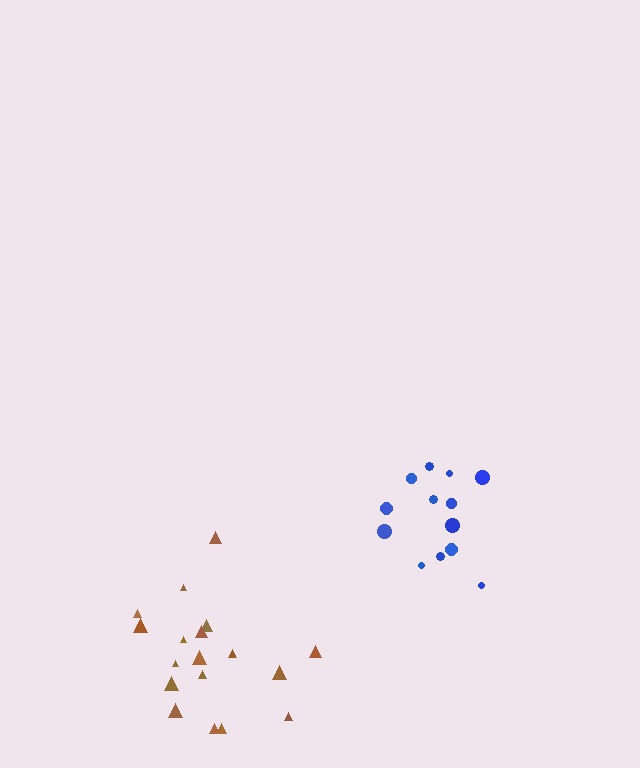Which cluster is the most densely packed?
Blue.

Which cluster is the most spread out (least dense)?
Brown.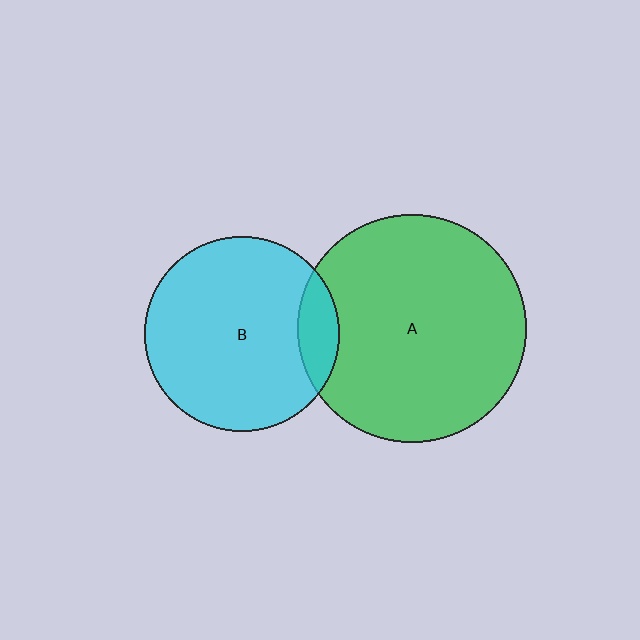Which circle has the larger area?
Circle A (green).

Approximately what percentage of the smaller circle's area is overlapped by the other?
Approximately 10%.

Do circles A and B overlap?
Yes.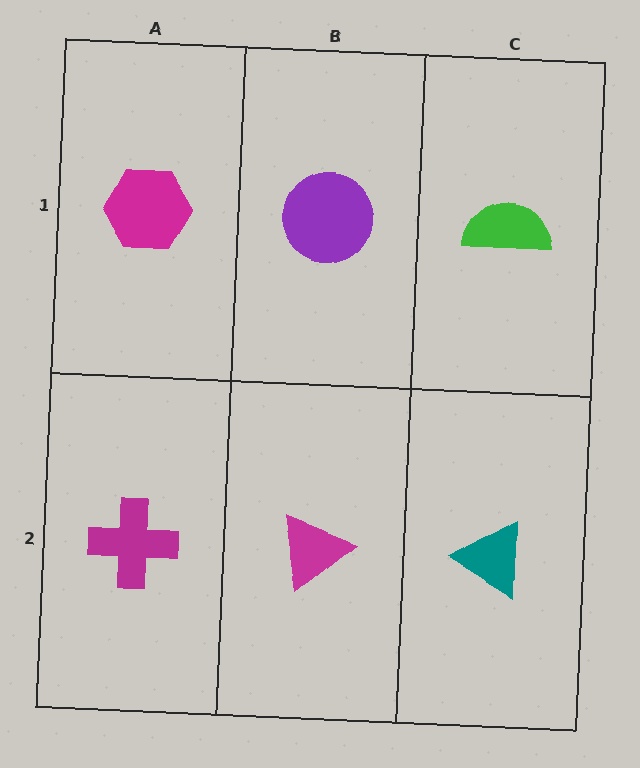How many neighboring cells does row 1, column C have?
2.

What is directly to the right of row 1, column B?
A green semicircle.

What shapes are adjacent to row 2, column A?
A magenta hexagon (row 1, column A), a magenta triangle (row 2, column B).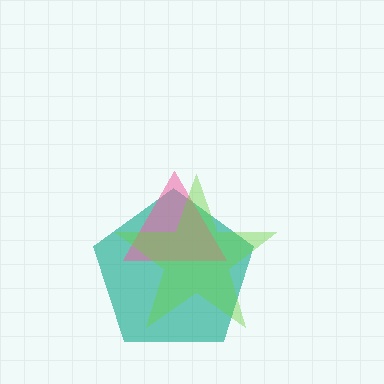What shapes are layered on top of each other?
The layered shapes are: a teal pentagon, a pink triangle, a lime star.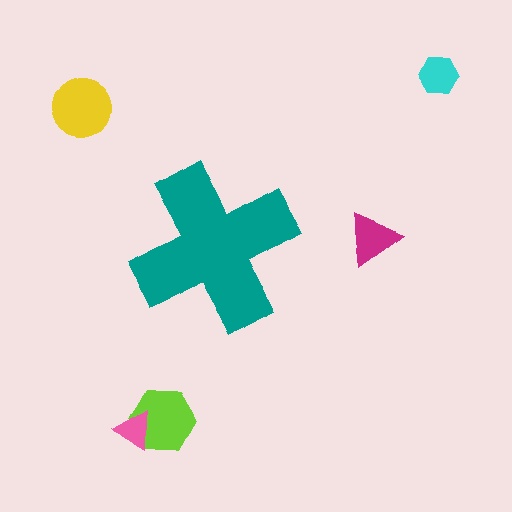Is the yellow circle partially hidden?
No, the yellow circle is fully visible.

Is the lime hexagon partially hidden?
No, the lime hexagon is fully visible.